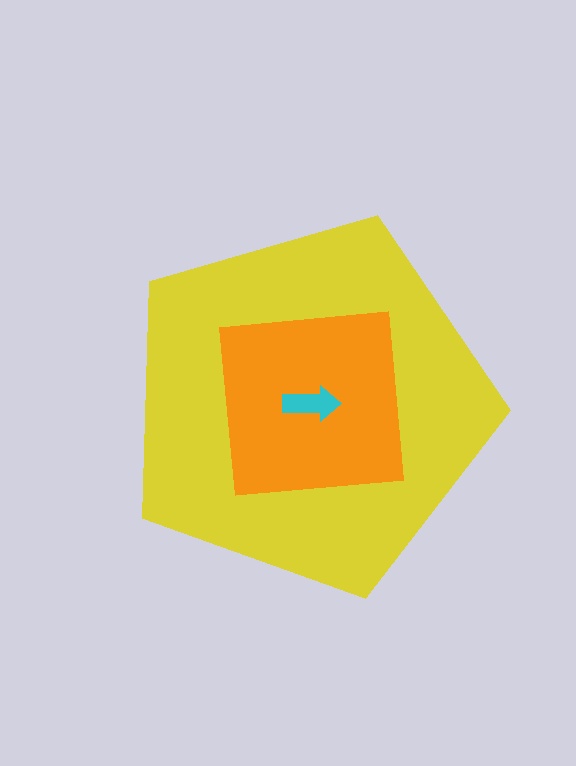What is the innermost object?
The cyan arrow.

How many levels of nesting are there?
3.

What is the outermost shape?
The yellow pentagon.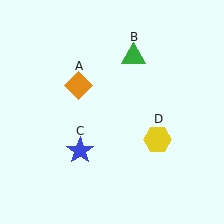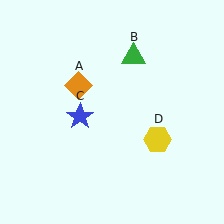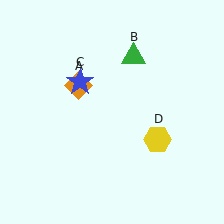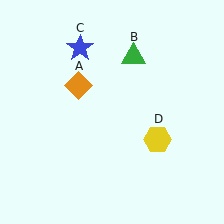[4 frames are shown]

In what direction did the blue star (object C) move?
The blue star (object C) moved up.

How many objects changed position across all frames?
1 object changed position: blue star (object C).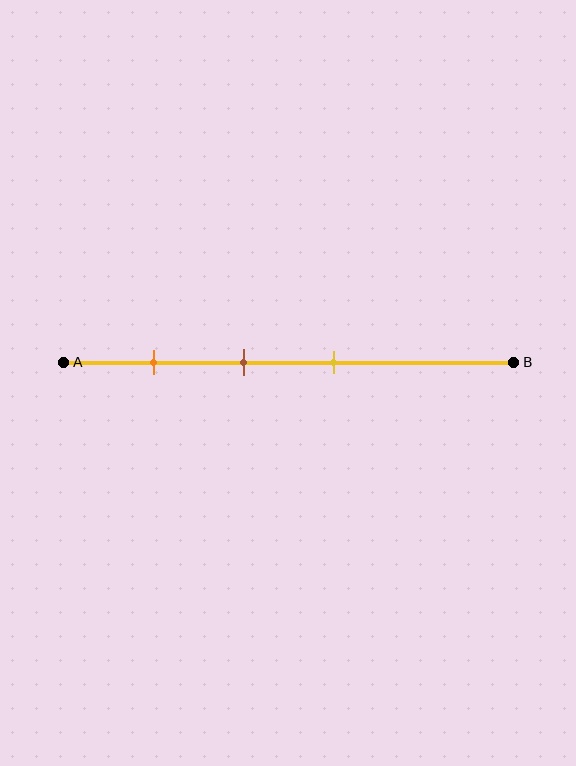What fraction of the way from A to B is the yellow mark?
The yellow mark is approximately 60% (0.6) of the way from A to B.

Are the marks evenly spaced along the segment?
Yes, the marks are approximately evenly spaced.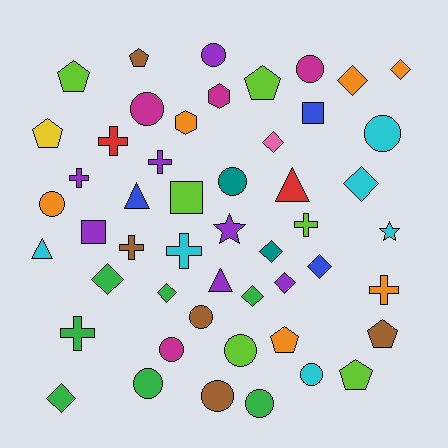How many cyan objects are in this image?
There are 6 cyan objects.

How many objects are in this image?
There are 50 objects.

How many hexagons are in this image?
There are 2 hexagons.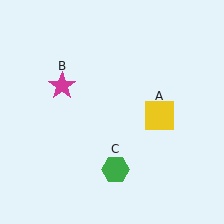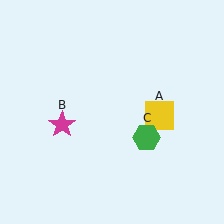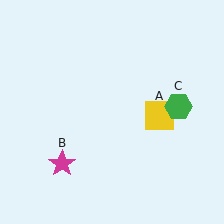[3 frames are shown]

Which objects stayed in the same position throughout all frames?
Yellow square (object A) remained stationary.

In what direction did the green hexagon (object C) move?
The green hexagon (object C) moved up and to the right.